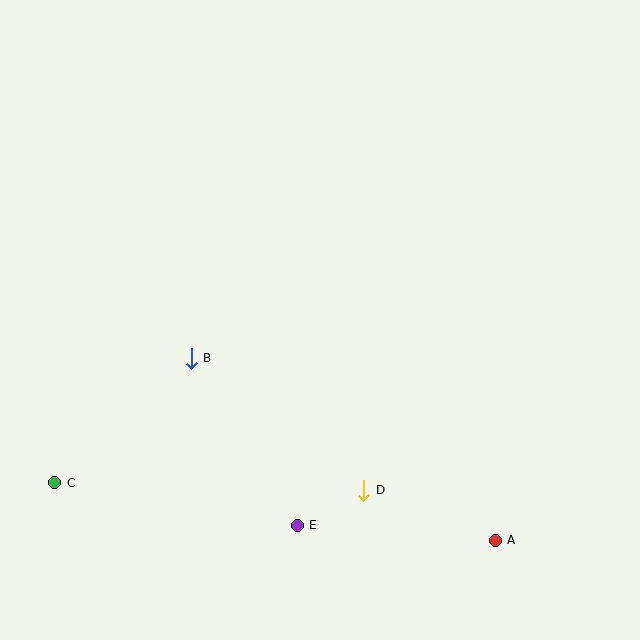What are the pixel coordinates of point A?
Point A is at (495, 540).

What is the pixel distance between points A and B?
The distance between A and B is 354 pixels.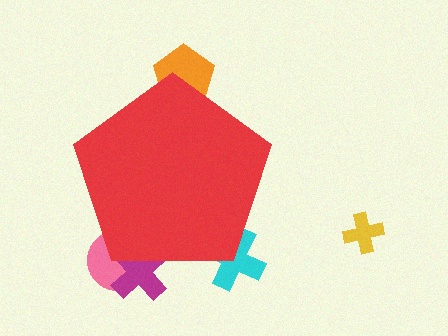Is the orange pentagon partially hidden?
Yes, the orange pentagon is partially hidden behind the red pentagon.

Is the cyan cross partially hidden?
Yes, the cyan cross is partially hidden behind the red pentagon.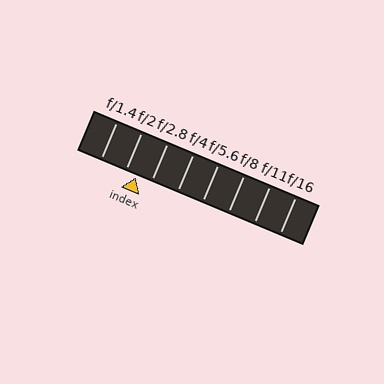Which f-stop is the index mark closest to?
The index mark is closest to f/2.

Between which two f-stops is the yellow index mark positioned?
The index mark is between f/2 and f/2.8.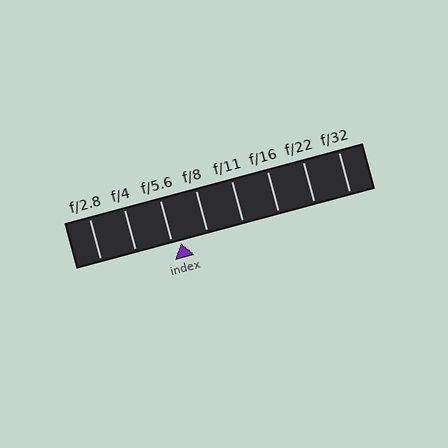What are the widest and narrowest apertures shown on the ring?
The widest aperture shown is f/2.8 and the narrowest is f/32.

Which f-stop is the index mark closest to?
The index mark is closest to f/5.6.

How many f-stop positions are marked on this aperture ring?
There are 8 f-stop positions marked.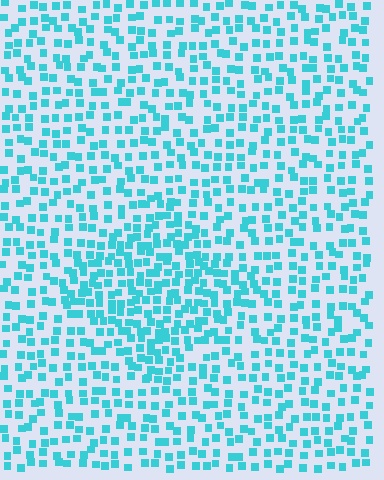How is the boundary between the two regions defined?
The boundary is defined by a change in element density (approximately 1.7x ratio). All elements are the same color, size, and shape.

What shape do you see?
I see a diamond.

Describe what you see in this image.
The image contains small cyan elements arranged at two different densities. A diamond-shaped region is visible where the elements are more densely packed than the surrounding area.